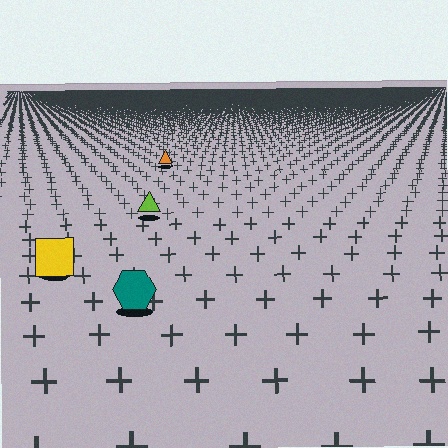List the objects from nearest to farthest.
From nearest to farthest: the teal hexagon, the yellow square, the lime triangle, the orange triangle.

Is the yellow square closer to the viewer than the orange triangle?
Yes. The yellow square is closer — you can tell from the texture gradient: the ground texture is coarser near it.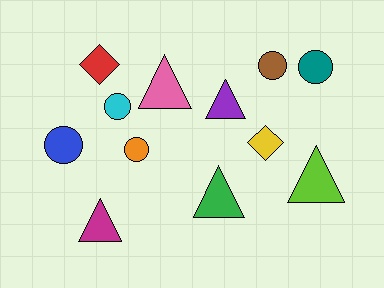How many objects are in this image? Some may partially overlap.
There are 12 objects.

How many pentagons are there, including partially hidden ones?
There are no pentagons.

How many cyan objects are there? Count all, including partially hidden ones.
There is 1 cyan object.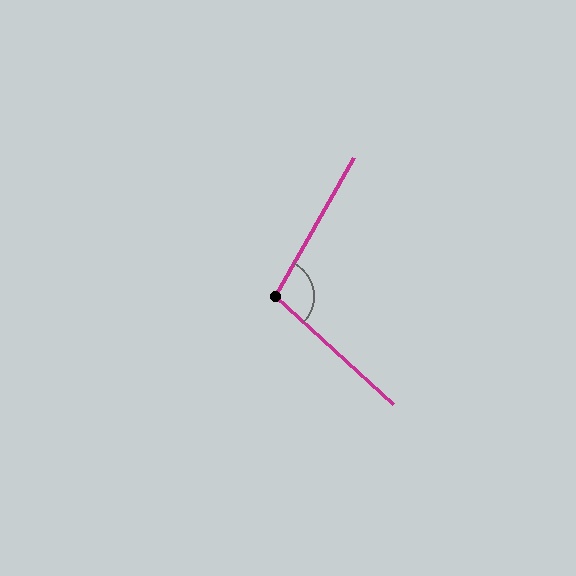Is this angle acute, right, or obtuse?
It is obtuse.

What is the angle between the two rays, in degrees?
Approximately 103 degrees.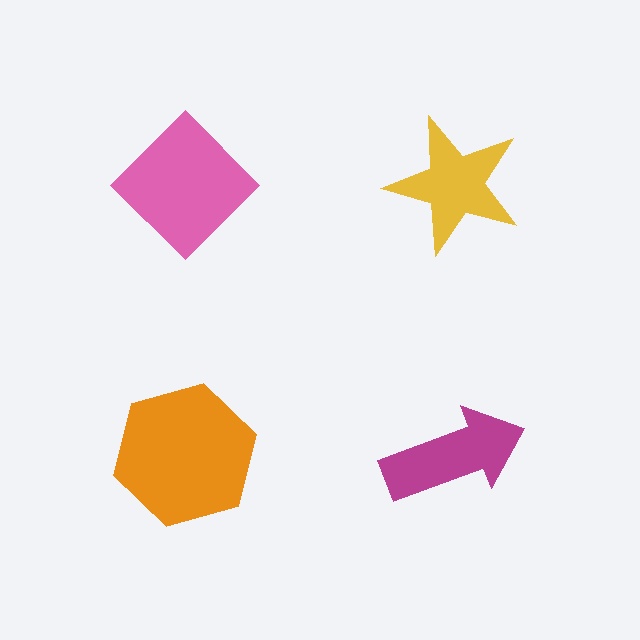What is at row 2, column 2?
A magenta arrow.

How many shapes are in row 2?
2 shapes.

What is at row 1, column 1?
A pink diamond.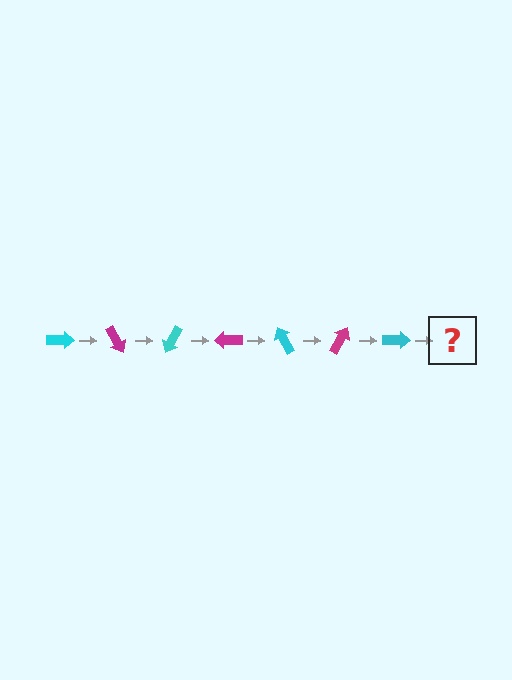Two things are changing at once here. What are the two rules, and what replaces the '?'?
The two rules are that it rotates 60 degrees each step and the color cycles through cyan and magenta. The '?' should be a magenta arrow, rotated 420 degrees from the start.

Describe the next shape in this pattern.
It should be a magenta arrow, rotated 420 degrees from the start.